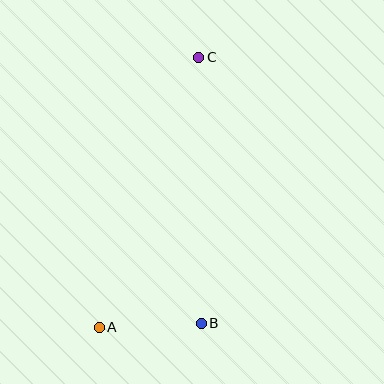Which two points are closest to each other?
Points A and B are closest to each other.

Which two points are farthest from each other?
Points A and C are farthest from each other.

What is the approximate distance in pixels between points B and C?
The distance between B and C is approximately 266 pixels.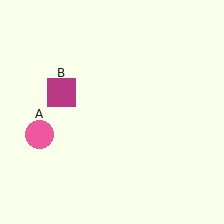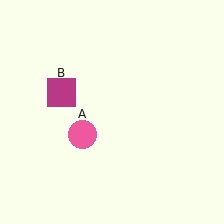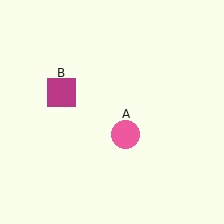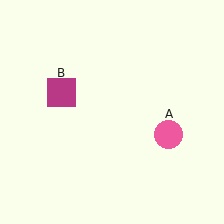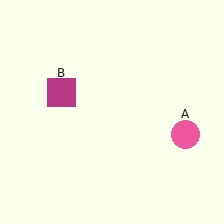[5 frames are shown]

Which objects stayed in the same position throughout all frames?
Magenta square (object B) remained stationary.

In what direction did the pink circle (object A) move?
The pink circle (object A) moved right.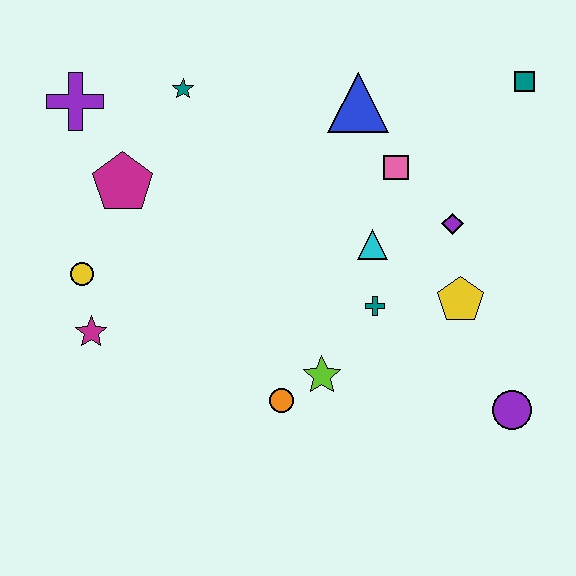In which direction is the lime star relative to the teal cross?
The lime star is below the teal cross.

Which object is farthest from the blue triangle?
The magenta star is farthest from the blue triangle.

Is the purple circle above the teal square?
No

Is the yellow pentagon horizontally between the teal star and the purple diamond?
No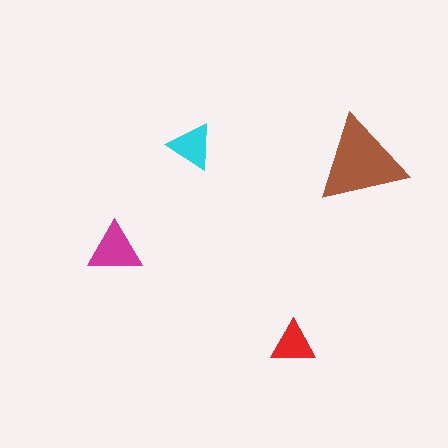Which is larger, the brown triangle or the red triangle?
The brown one.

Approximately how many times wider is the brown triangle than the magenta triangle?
About 1.5 times wider.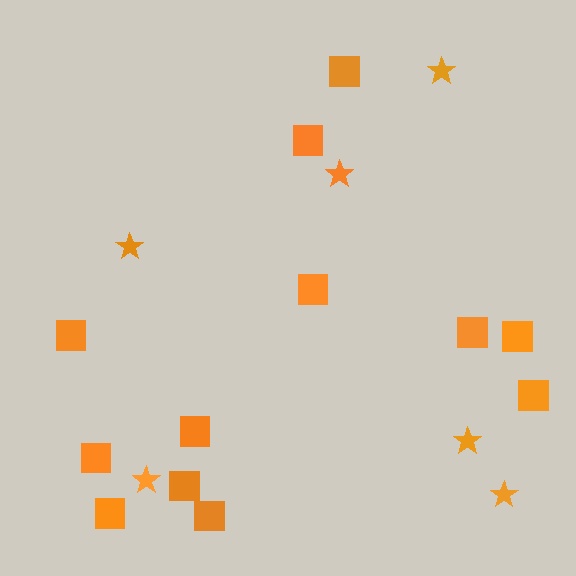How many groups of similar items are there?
There are 2 groups: one group of stars (6) and one group of squares (12).